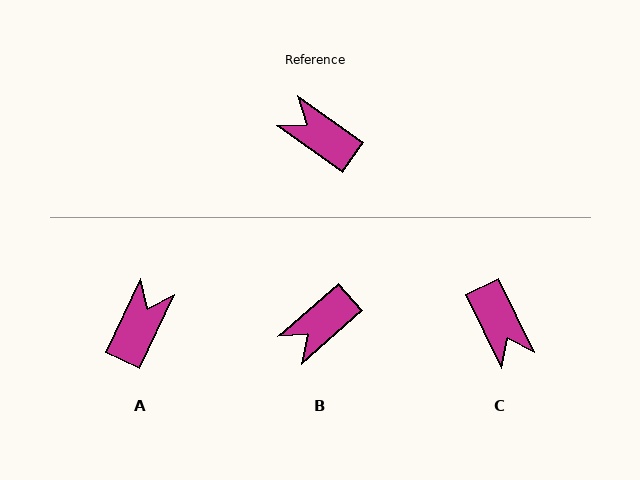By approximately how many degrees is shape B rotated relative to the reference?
Approximately 76 degrees counter-clockwise.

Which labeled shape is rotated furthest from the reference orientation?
C, about 151 degrees away.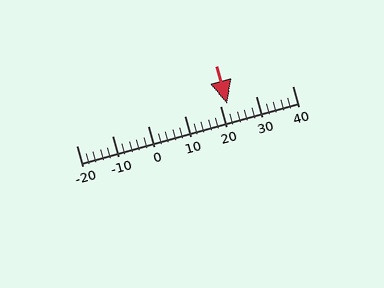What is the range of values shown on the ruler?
The ruler shows values from -20 to 40.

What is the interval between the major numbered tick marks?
The major tick marks are spaced 10 units apart.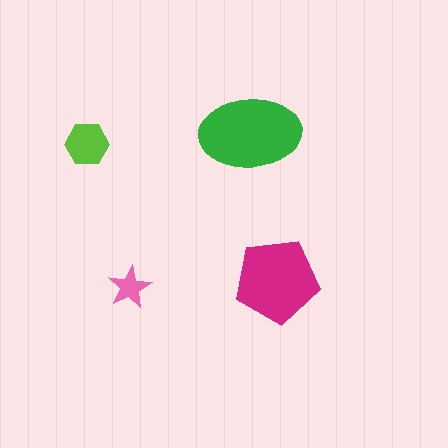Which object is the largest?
The green ellipse.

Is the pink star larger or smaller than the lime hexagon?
Smaller.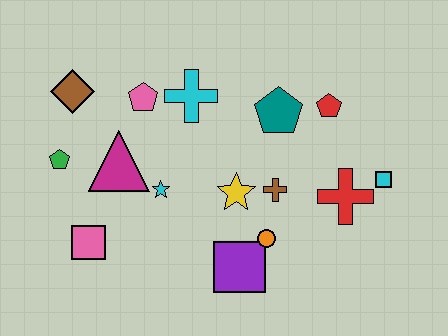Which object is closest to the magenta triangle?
The cyan star is closest to the magenta triangle.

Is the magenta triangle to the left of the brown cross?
Yes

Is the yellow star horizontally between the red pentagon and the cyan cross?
Yes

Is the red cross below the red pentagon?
Yes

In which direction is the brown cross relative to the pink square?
The brown cross is to the right of the pink square.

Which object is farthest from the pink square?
The cyan square is farthest from the pink square.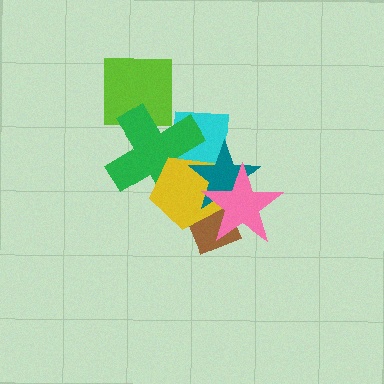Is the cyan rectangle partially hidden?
Yes, it is partially covered by another shape.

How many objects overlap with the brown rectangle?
4 objects overlap with the brown rectangle.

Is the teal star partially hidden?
Yes, it is partially covered by another shape.